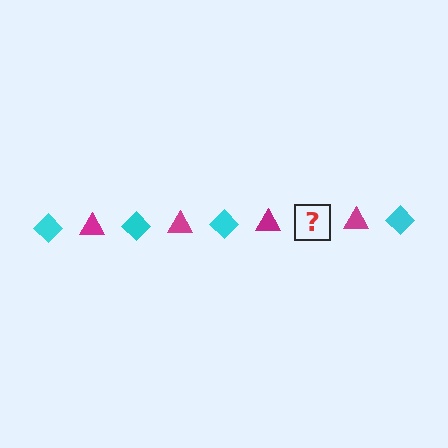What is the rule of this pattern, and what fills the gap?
The rule is that the pattern alternates between cyan diamond and magenta triangle. The gap should be filled with a cyan diamond.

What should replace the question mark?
The question mark should be replaced with a cyan diamond.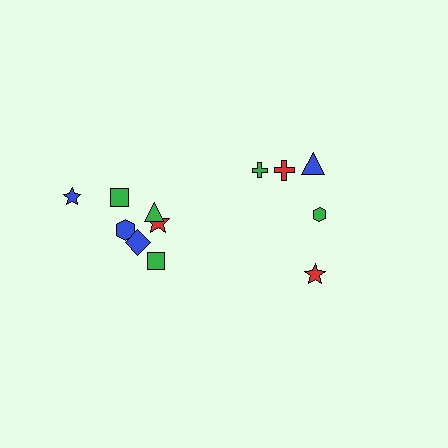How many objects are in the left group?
There are 7 objects.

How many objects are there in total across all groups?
There are 12 objects.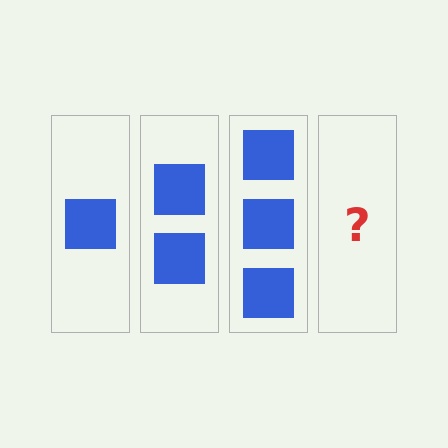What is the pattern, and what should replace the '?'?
The pattern is that each step adds one more square. The '?' should be 4 squares.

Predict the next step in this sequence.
The next step is 4 squares.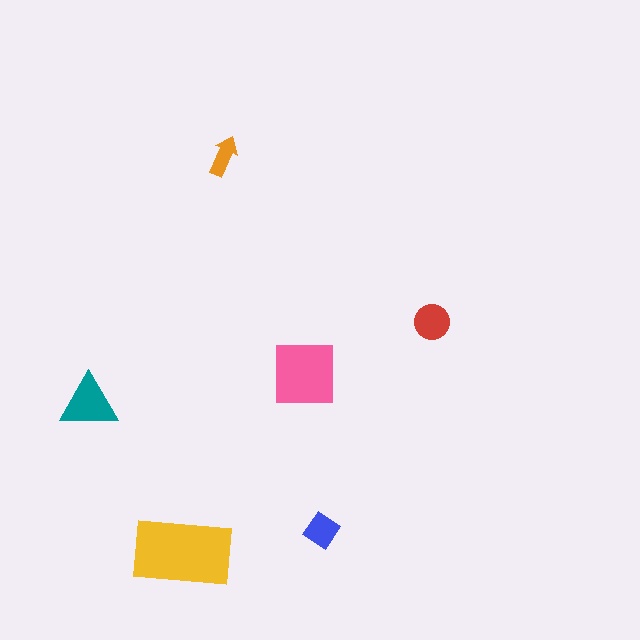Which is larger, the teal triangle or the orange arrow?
The teal triangle.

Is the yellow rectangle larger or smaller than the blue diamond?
Larger.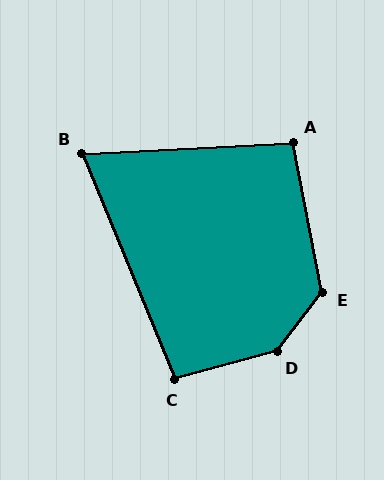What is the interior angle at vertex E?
Approximately 132 degrees (obtuse).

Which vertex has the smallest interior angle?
B, at approximately 70 degrees.